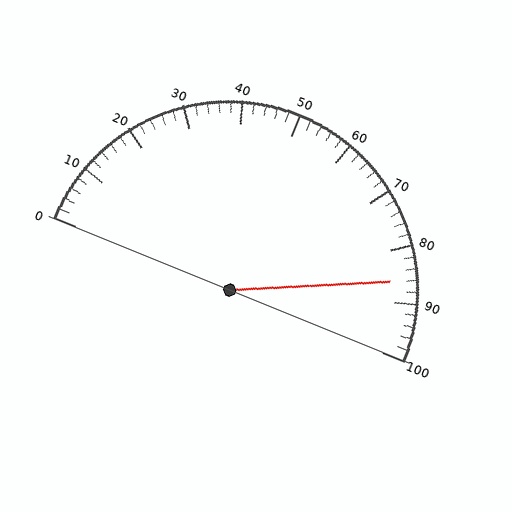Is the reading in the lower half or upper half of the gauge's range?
The reading is in the upper half of the range (0 to 100).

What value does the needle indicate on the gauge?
The needle indicates approximately 86.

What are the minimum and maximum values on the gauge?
The gauge ranges from 0 to 100.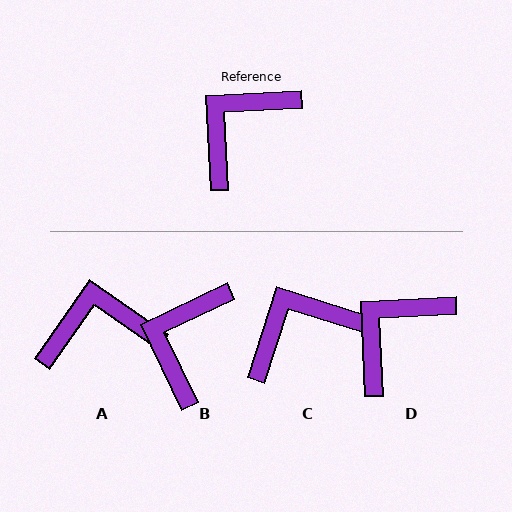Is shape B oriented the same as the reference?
No, it is off by about 23 degrees.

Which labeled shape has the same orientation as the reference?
D.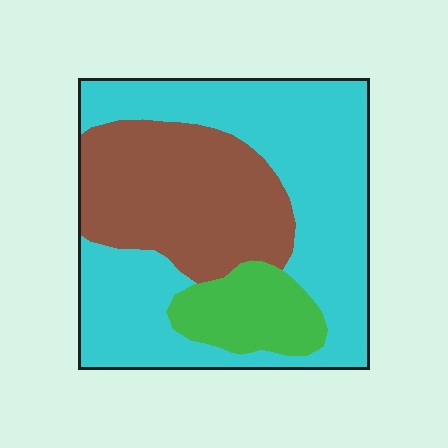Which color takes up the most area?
Cyan, at roughly 55%.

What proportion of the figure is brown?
Brown takes up about one third (1/3) of the figure.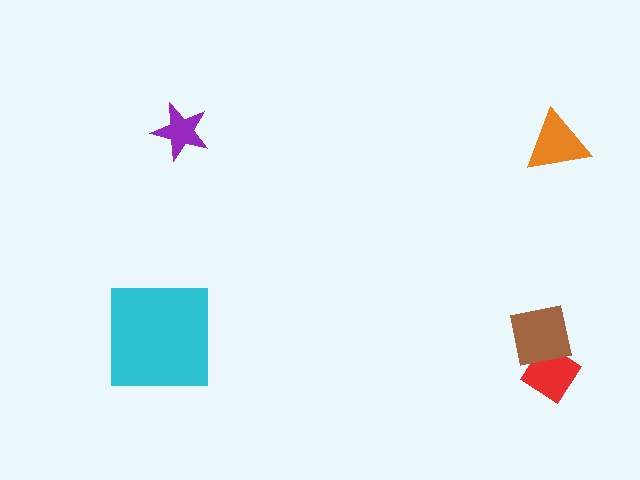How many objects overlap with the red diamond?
1 object overlaps with the red diamond.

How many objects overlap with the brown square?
1 object overlaps with the brown square.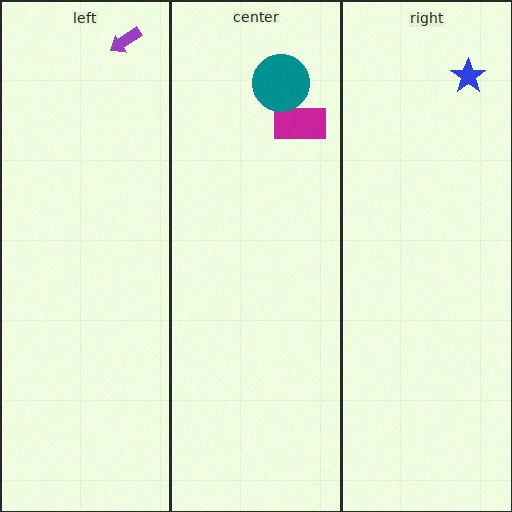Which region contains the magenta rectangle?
The center region.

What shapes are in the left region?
The purple arrow.